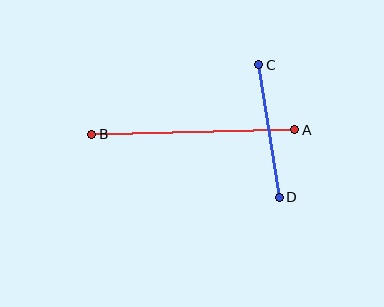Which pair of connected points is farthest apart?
Points A and B are farthest apart.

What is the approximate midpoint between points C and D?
The midpoint is at approximately (269, 131) pixels.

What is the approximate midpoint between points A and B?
The midpoint is at approximately (193, 132) pixels.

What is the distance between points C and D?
The distance is approximately 134 pixels.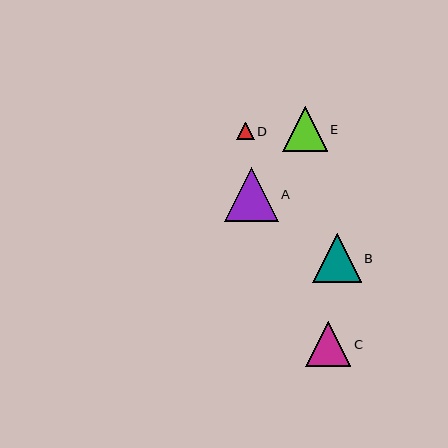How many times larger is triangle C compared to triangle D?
Triangle C is approximately 2.6 times the size of triangle D.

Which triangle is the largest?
Triangle A is the largest with a size of approximately 54 pixels.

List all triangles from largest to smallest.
From largest to smallest: A, B, C, E, D.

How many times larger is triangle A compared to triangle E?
Triangle A is approximately 1.2 times the size of triangle E.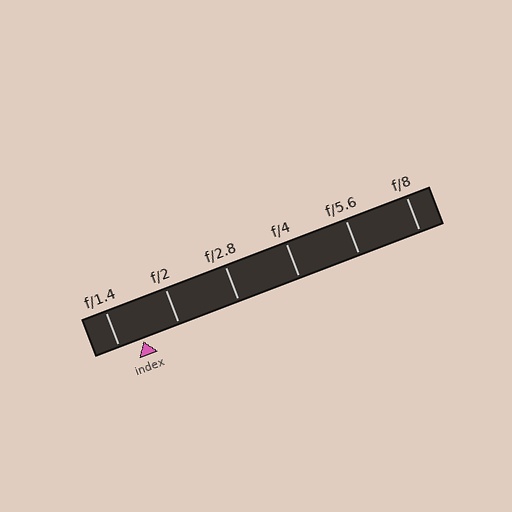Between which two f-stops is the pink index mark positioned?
The index mark is between f/1.4 and f/2.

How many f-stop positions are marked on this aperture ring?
There are 6 f-stop positions marked.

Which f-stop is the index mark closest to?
The index mark is closest to f/1.4.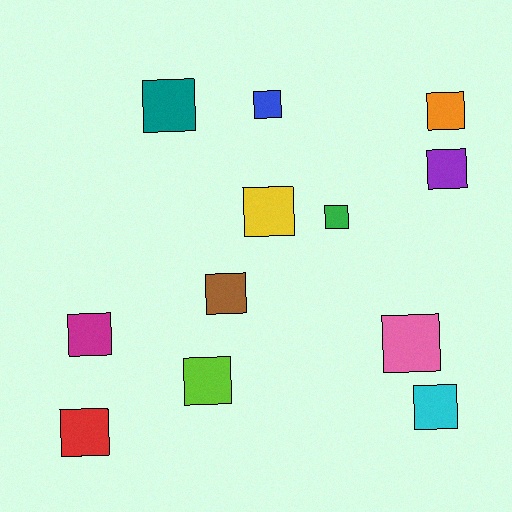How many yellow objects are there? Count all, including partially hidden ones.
There is 1 yellow object.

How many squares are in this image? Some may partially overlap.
There are 12 squares.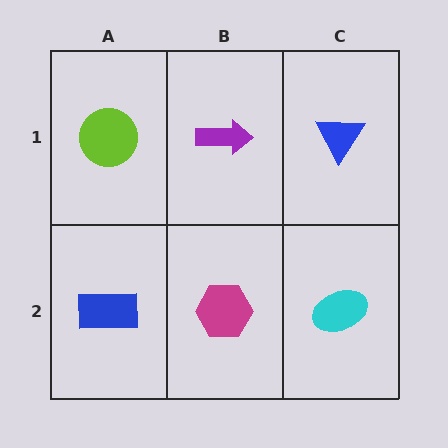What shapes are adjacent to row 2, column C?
A blue triangle (row 1, column C), a magenta hexagon (row 2, column B).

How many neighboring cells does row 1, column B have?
3.